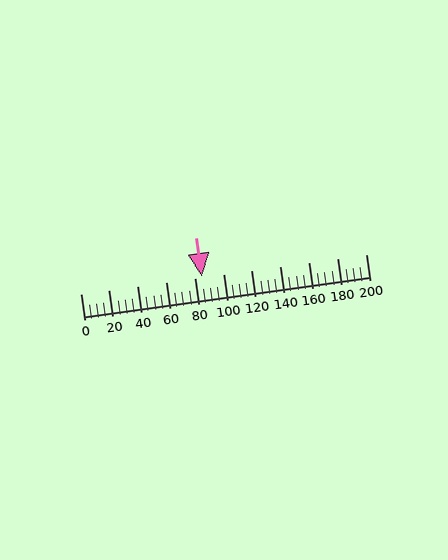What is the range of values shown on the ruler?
The ruler shows values from 0 to 200.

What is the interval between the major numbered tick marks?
The major tick marks are spaced 20 units apart.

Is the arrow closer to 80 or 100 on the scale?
The arrow is closer to 80.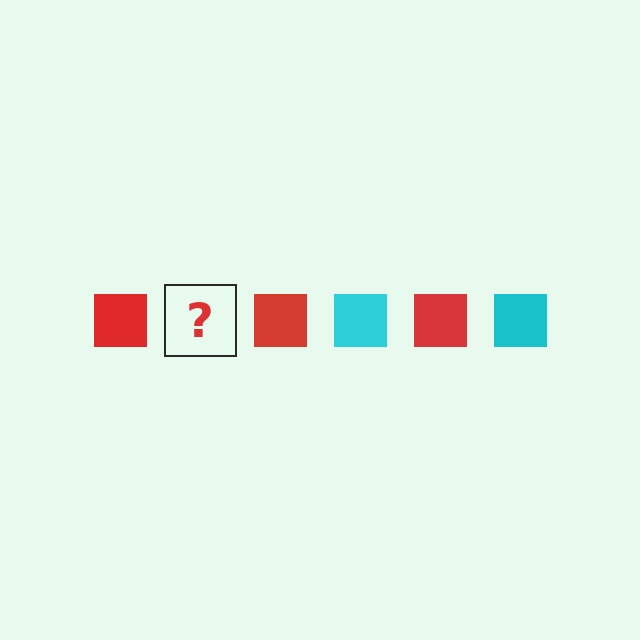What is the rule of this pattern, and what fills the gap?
The rule is that the pattern cycles through red, cyan squares. The gap should be filled with a cyan square.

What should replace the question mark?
The question mark should be replaced with a cyan square.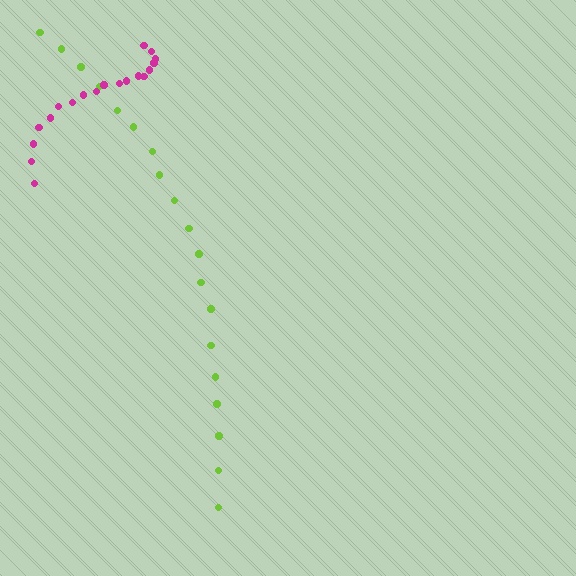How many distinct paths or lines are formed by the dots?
There are 2 distinct paths.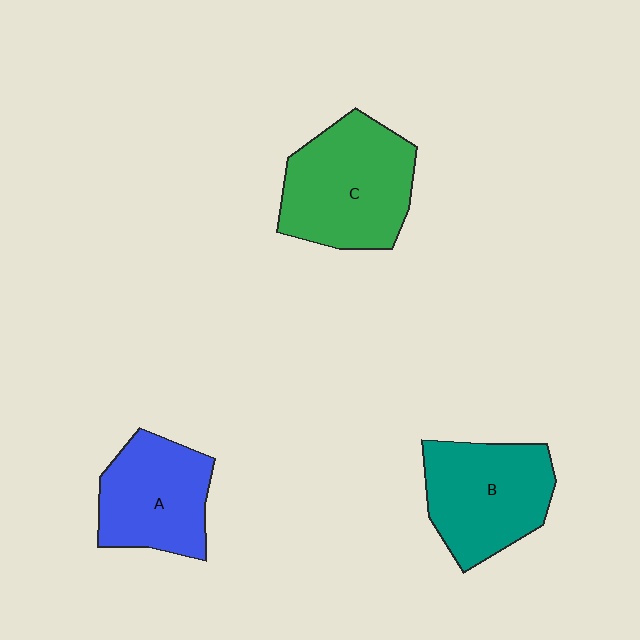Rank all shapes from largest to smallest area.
From largest to smallest: C (green), B (teal), A (blue).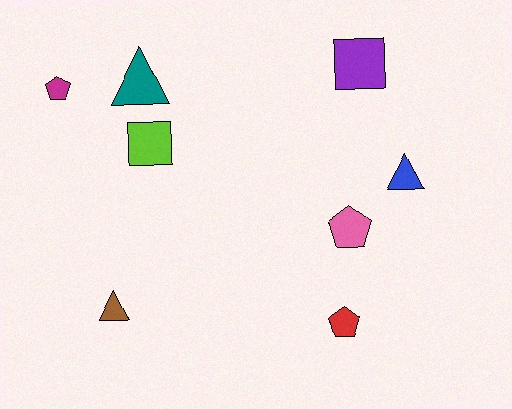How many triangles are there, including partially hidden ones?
There are 3 triangles.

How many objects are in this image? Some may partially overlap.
There are 8 objects.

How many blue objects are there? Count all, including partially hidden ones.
There is 1 blue object.